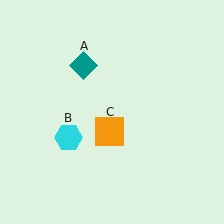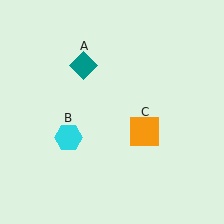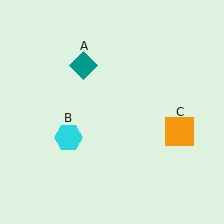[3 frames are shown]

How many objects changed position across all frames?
1 object changed position: orange square (object C).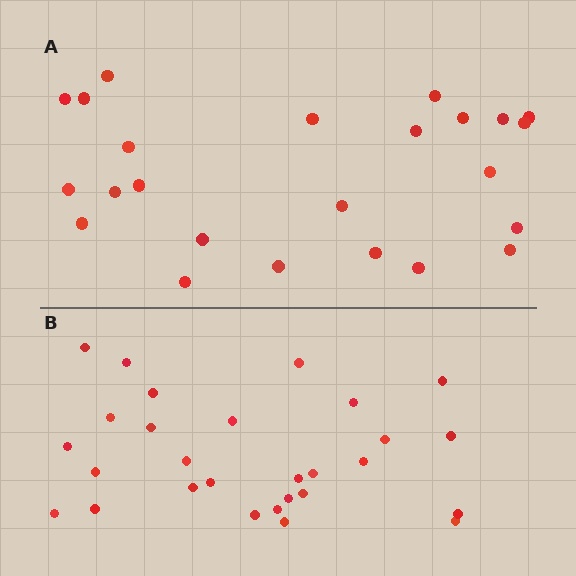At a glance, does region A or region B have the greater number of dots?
Region B (the bottom region) has more dots.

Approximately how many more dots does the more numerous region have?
Region B has about 4 more dots than region A.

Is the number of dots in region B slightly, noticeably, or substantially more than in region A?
Region B has only slightly more — the two regions are fairly close. The ratio is roughly 1.2 to 1.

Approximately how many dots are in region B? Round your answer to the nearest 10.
About 30 dots. (The exact count is 28, which rounds to 30.)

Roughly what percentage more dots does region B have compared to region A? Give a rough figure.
About 15% more.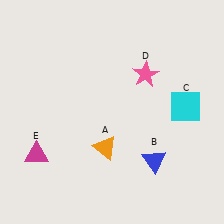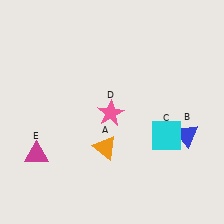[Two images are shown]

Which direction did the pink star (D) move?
The pink star (D) moved down.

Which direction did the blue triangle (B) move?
The blue triangle (B) moved right.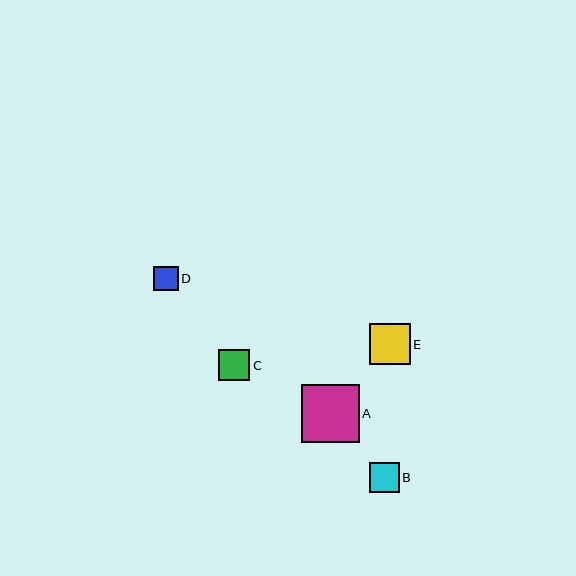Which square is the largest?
Square A is the largest with a size of approximately 58 pixels.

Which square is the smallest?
Square D is the smallest with a size of approximately 25 pixels.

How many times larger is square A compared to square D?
Square A is approximately 2.3 times the size of square D.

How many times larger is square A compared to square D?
Square A is approximately 2.3 times the size of square D.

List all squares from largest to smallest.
From largest to smallest: A, E, C, B, D.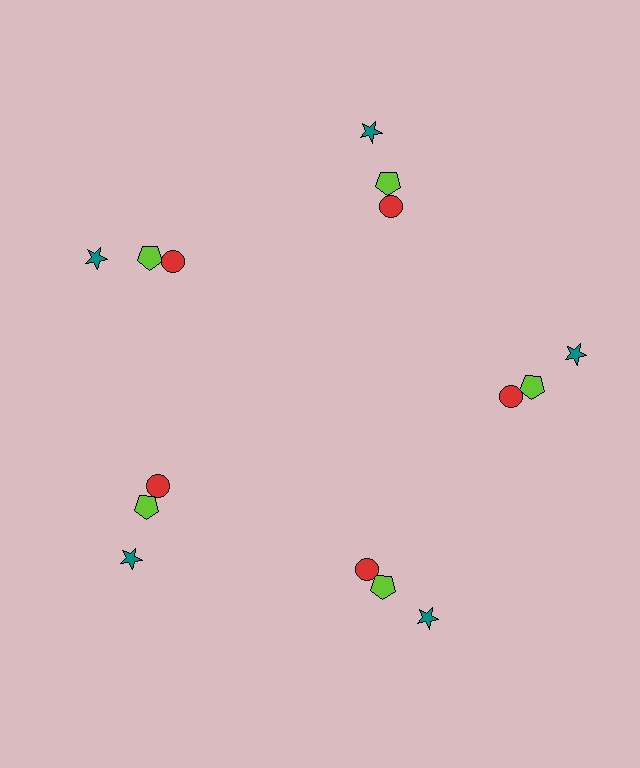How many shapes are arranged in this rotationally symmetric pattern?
There are 15 shapes, arranged in 5 groups of 3.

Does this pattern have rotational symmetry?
Yes, this pattern has 5-fold rotational symmetry. It looks the same after rotating 72 degrees around the center.